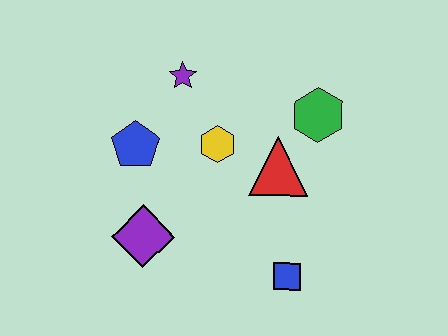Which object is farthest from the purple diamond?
The green hexagon is farthest from the purple diamond.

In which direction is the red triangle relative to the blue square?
The red triangle is above the blue square.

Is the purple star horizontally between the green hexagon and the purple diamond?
Yes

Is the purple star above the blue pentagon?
Yes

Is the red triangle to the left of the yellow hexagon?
No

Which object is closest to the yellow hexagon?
The red triangle is closest to the yellow hexagon.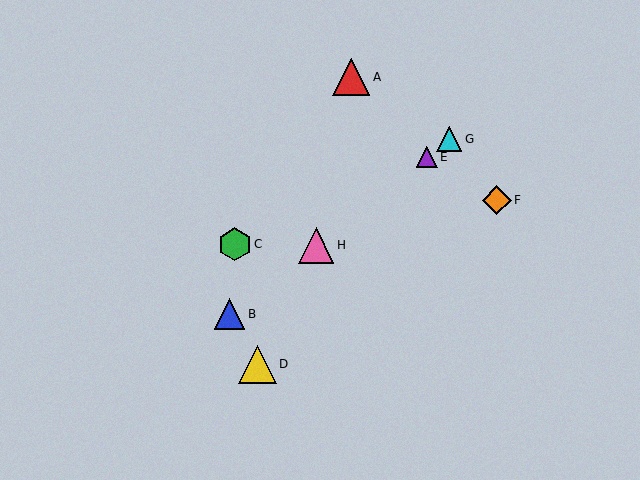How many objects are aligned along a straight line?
4 objects (B, E, G, H) are aligned along a straight line.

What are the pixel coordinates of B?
Object B is at (230, 314).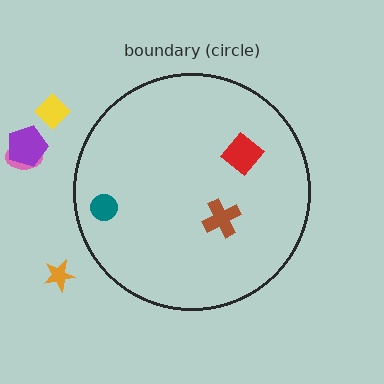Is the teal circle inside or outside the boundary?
Inside.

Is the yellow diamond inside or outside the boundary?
Outside.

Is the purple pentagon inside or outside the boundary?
Outside.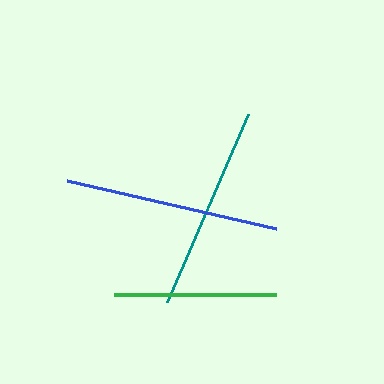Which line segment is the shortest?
The green line is the shortest at approximately 161 pixels.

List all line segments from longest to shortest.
From longest to shortest: blue, teal, green.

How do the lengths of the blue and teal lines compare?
The blue and teal lines are approximately the same length.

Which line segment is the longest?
The blue line is the longest at approximately 214 pixels.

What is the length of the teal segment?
The teal segment is approximately 205 pixels long.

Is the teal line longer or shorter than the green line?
The teal line is longer than the green line.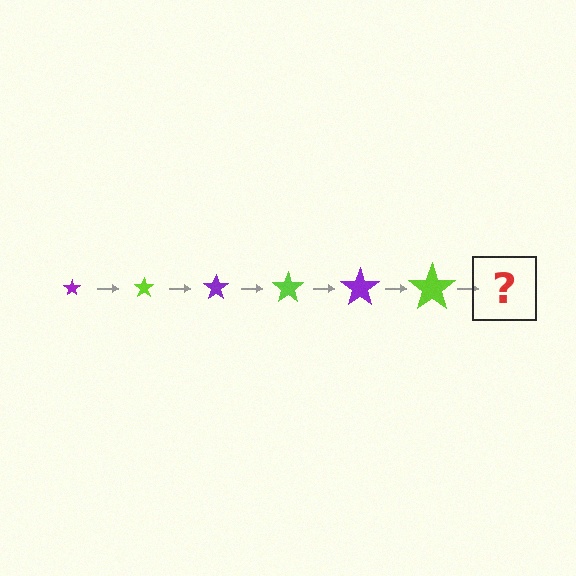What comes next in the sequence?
The next element should be a purple star, larger than the previous one.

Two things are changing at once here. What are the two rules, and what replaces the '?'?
The two rules are that the star grows larger each step and the color cycles through purple and lime. The '?' should be a purple star, larger than the previous one.